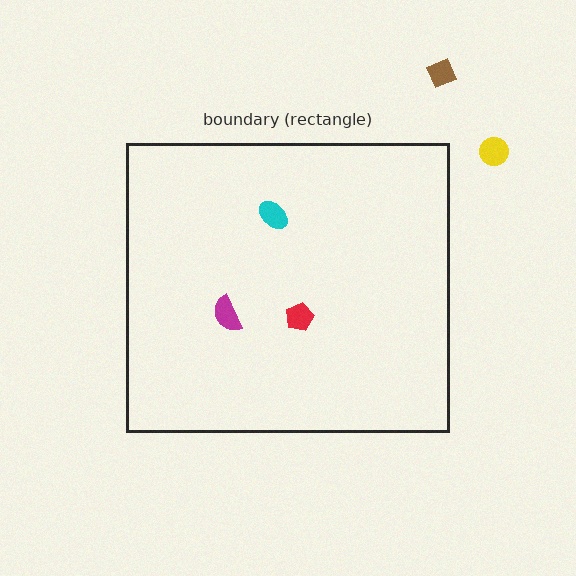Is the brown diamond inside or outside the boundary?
Outside.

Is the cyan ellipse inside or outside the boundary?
Inside.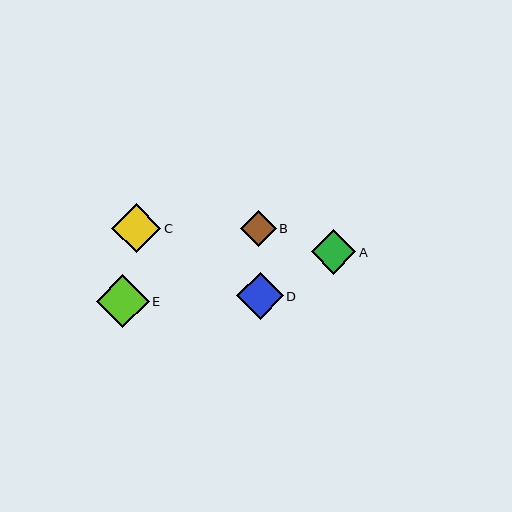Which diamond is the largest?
Diamond E is the largest with a size of approximately 52 pixels.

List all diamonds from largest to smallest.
From largest to smallest: E, C, D, A, B.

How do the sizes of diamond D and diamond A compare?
Diamond D and diamond A are approximately the same size.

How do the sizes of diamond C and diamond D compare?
Diamond C and diamond D are approximately the same size.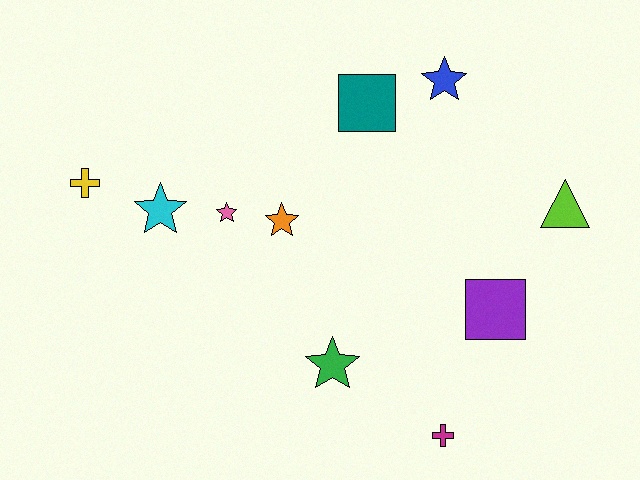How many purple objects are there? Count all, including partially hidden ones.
There is 1 purple object.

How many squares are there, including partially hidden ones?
There are 2 squares.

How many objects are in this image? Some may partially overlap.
There are 10 objects.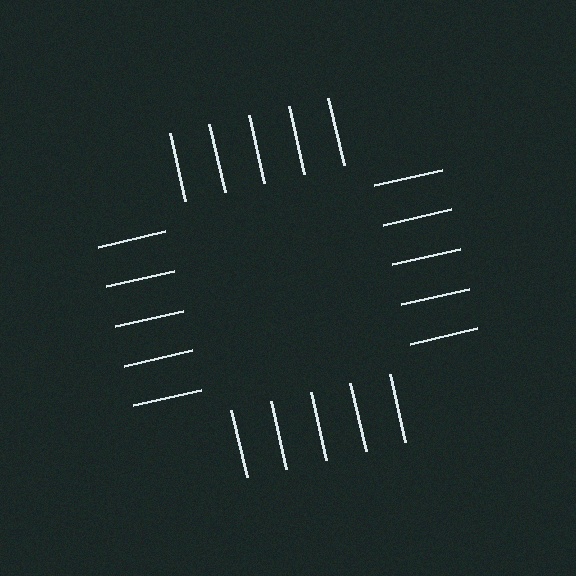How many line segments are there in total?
20 — 5 along each of the 4 edges.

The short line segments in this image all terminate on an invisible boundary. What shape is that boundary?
An illusory square — the line segments terminate on its edges but no continuous stroke is drawn.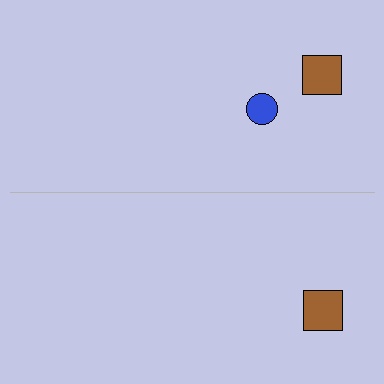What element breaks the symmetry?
A blue circle is missing from the bottom side.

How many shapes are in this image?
There are 3 shapes in this image.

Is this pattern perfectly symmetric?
No, the pattern is not perfectly symmetric. A blue circle is missing from the bottom side.